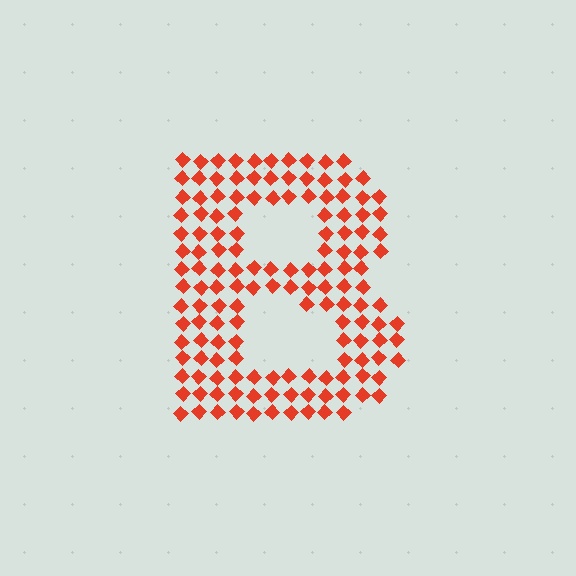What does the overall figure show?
The overall figure shows the letter B.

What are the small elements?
The small elements are diamonds.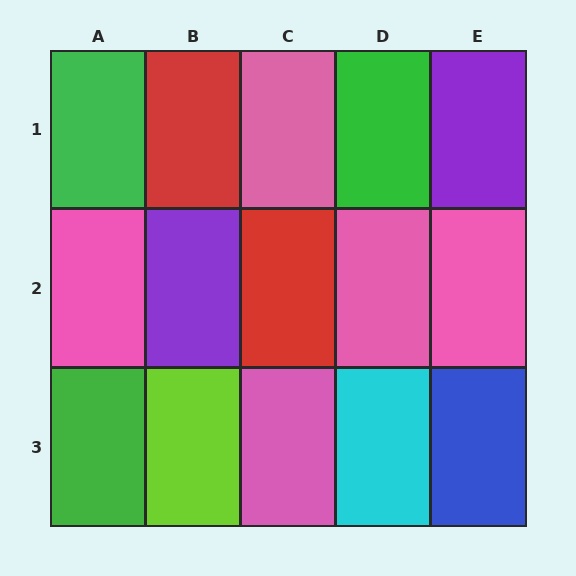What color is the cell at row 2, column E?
Pink.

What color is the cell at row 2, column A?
Pink.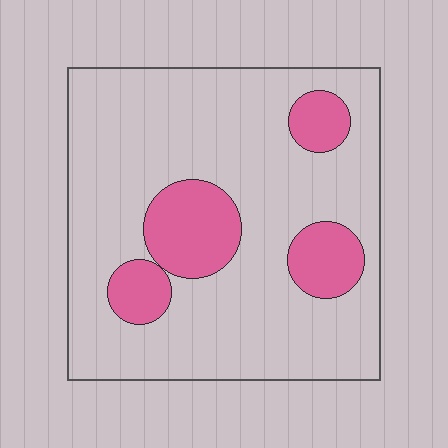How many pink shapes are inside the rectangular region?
4.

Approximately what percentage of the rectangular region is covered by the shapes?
Approximately 20%.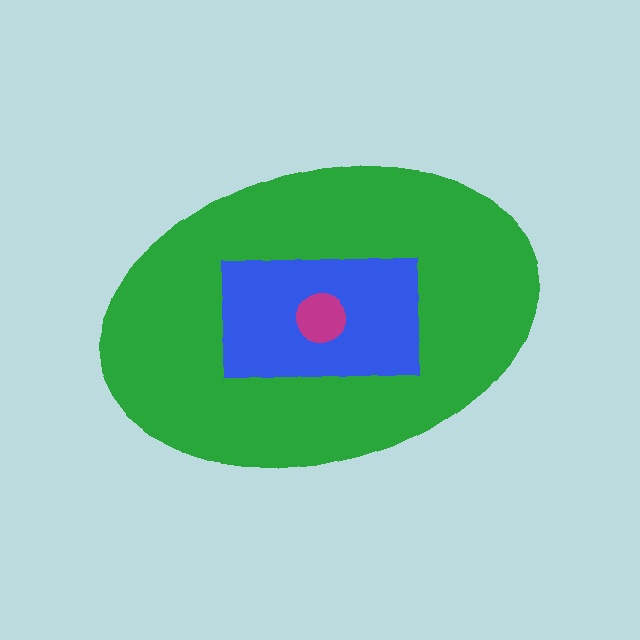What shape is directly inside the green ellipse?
The blue rectangle.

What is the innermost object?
The magenta circle.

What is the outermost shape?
The green ellipse.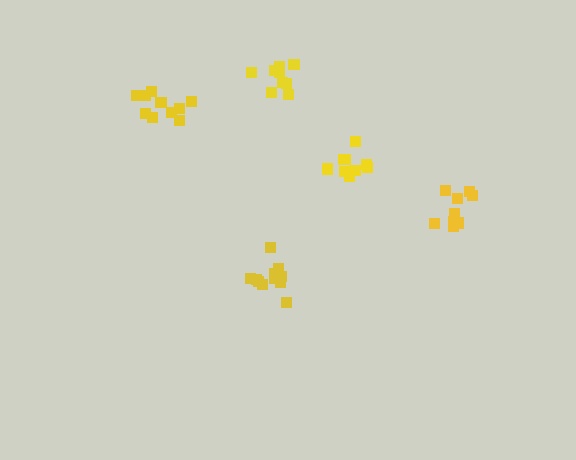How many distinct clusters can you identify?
There are 5 distinct clusters.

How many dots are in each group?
Group 1: 11 dots, Group 2: 11 dots, Group 3: 10 dots, Group 4: 9 dots, Group 5: 10 dots (51 total).